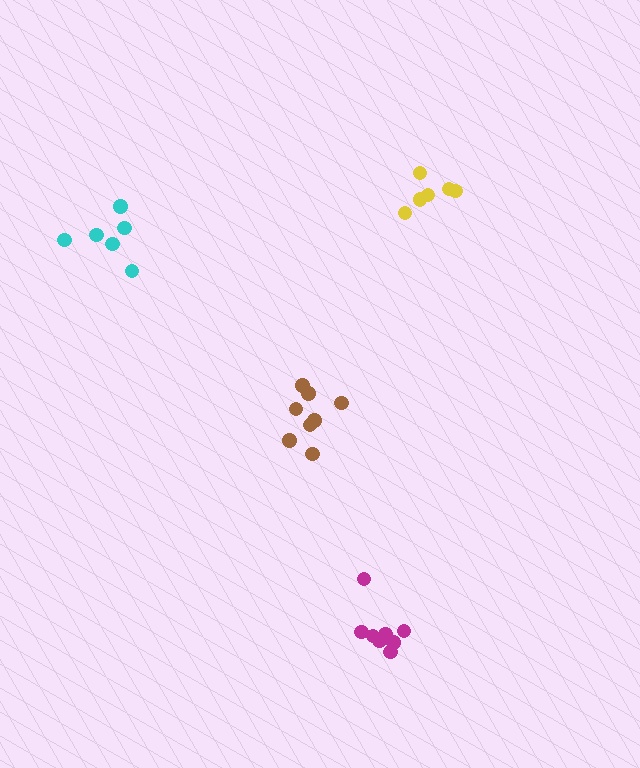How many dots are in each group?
Group 1: 8 dots, Group 2: 8 dots, Group 3: 6 dots, Group 4: 6 dots (28 total).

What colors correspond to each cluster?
The clusters are colored: brown, magenta, cyan, yellow.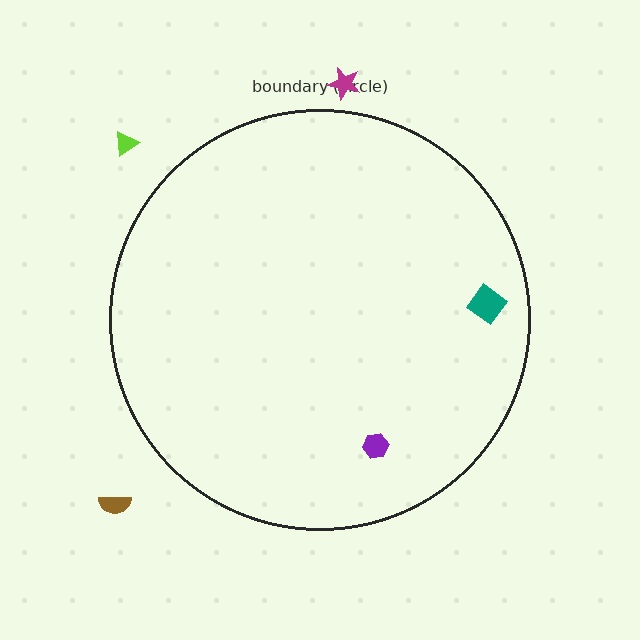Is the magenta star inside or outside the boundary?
Outside.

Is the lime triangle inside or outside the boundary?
Outside.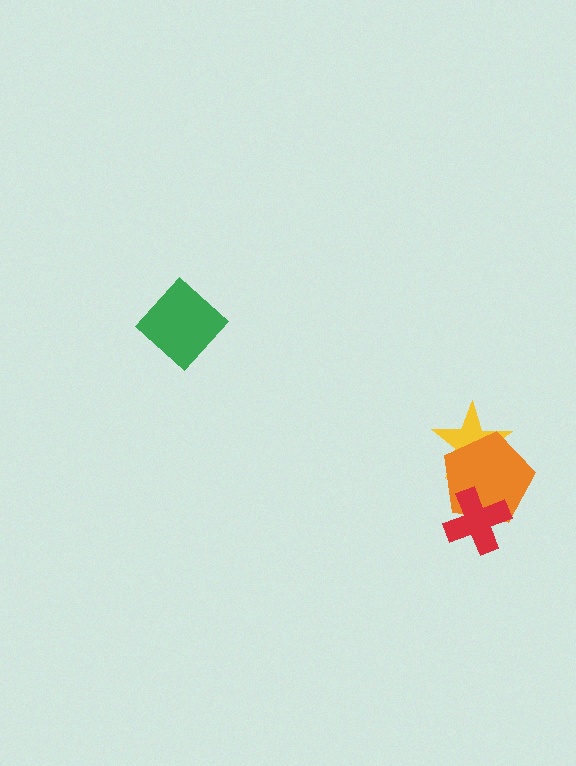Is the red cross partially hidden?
No, no other shape covers it.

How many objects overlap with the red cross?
1 object overlaps with the red cross.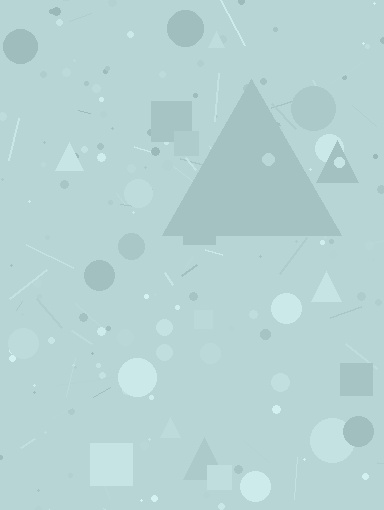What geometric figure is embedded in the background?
A triangle is embedded in the background.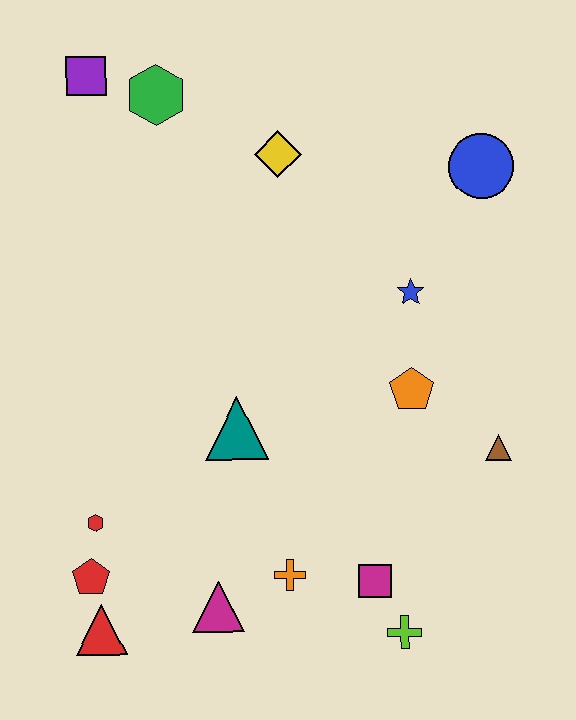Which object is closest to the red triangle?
The red pentagon is closest to the red triangle.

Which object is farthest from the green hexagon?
The lime cross is farthest from the green hexagon.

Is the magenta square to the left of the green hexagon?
No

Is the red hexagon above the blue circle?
No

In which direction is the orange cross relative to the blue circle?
The orange cross is below the blue circle.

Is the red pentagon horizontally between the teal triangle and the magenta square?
No